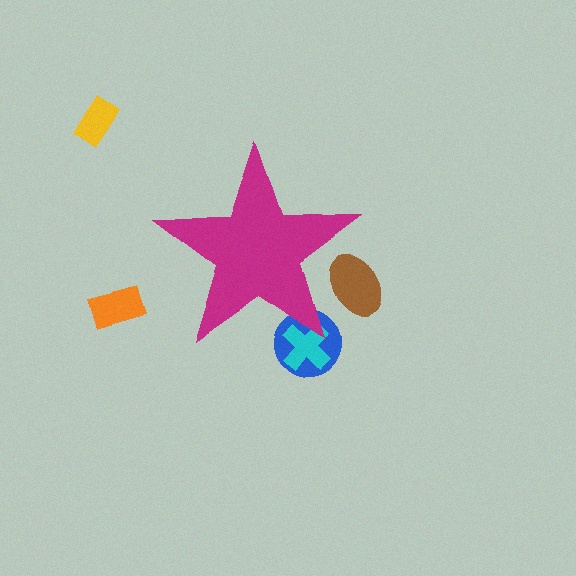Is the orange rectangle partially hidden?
No, the orange rectangle is fully visible.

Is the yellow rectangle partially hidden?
No, the yellow rectangle is fully visible.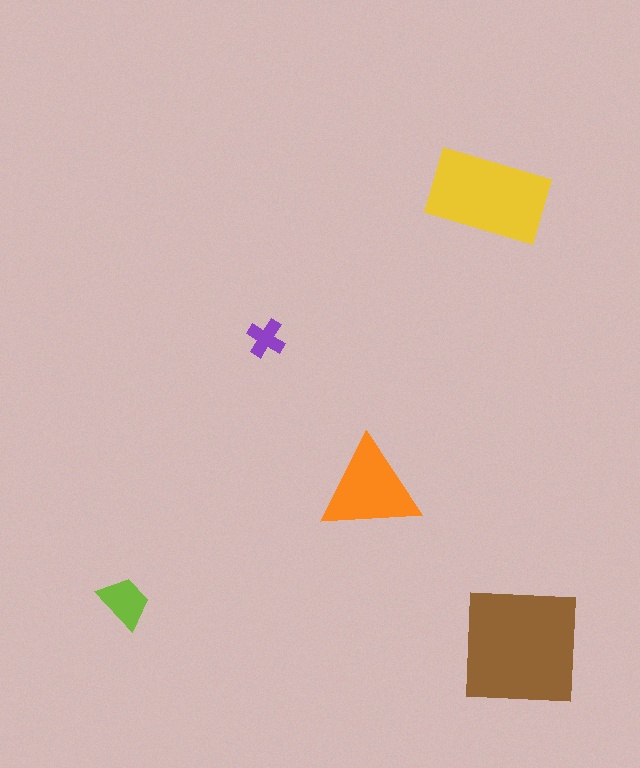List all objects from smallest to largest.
The purple cross, the lime trapezoid, the orange triangle, the yellow rectangle, the brown square.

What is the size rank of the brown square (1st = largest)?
1st.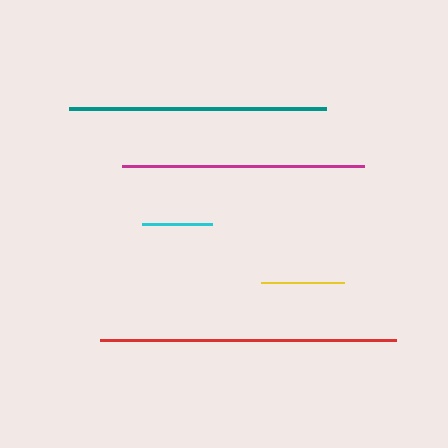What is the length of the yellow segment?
The yellow segment is approximately 84 pixels long.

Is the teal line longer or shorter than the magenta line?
The teal line is longer than the magenta line.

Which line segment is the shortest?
The cyan line is the shortest at approximately 71 pixels.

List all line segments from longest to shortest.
From longest to shortest: red, teal, magenta, yellow, cyan.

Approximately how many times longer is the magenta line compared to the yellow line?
The magenta line is approximately 2.9 times the length of the yellow line.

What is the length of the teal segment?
The teal segment is approximately 257 pixels long.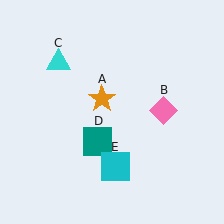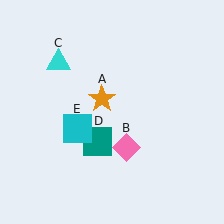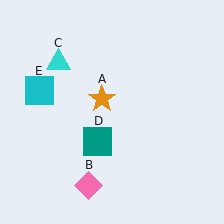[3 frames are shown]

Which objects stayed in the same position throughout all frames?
Orange star (object A) and cyan triangle (object C) and teal square (object D) remained stationary.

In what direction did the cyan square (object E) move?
The cyan square (object E) moved up and to the left.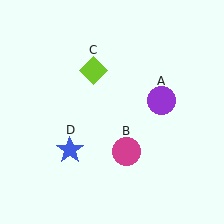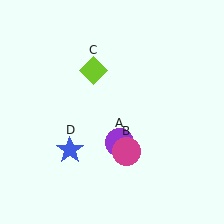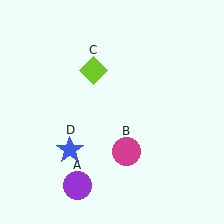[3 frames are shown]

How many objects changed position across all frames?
1 object changed position: purple circle (object A).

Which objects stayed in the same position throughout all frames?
Magenta circle (object B) and lime diamond (object C) and blue star (object D) remained stationary.